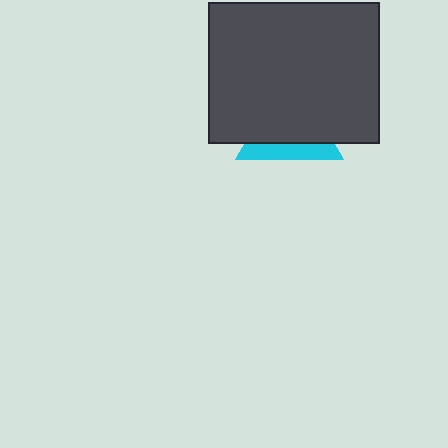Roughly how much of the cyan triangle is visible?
A small part of it is visible (roughly 31%).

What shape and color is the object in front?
The object in front is a dark gray rectangle.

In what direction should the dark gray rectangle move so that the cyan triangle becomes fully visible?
The dark gray rectangle should move up. That is the shortest direction to clear the overlap and leave the cyan triangle fully visible.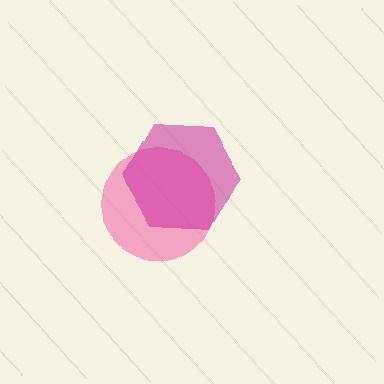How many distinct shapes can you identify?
There are 2 distinct shapes: a pink circle, a magenta hexagon.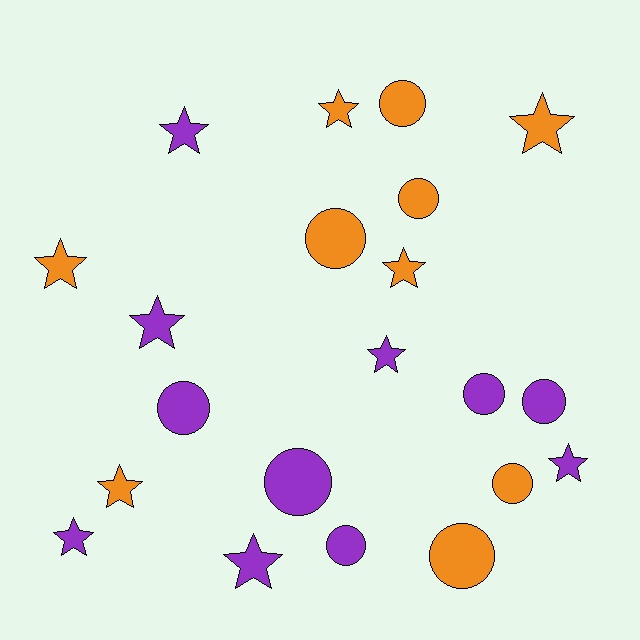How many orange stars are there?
There are 5 orange stars.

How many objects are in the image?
There are 21 objects.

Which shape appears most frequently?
Star, with 11 objects.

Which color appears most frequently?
Purple, with 11 objects.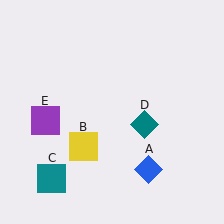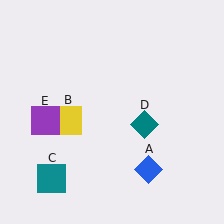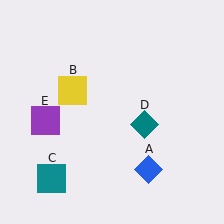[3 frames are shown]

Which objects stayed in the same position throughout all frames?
Blue diamond (object A) and teal square (object C) and teal diamond (object D) and purple square (object E) remained stationary.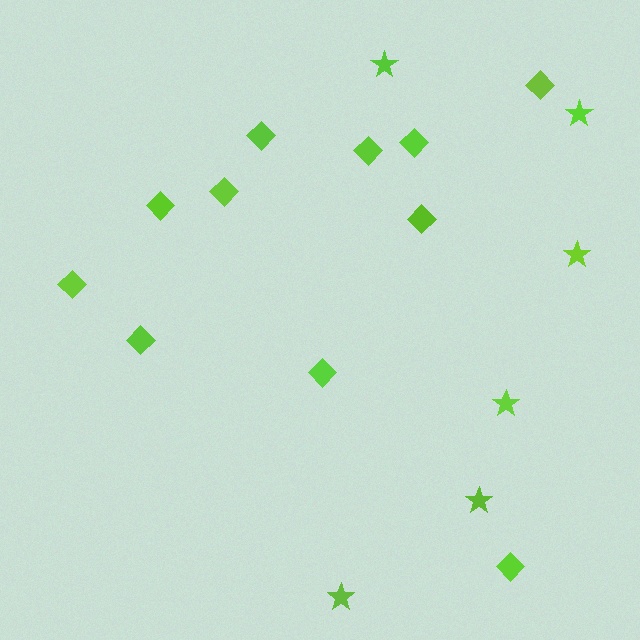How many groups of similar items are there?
There are 2 groups: one group of stars (6) and one group of diamonds (11).